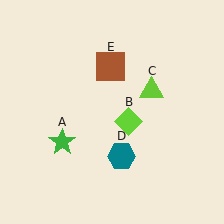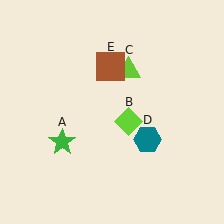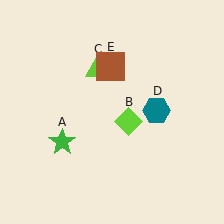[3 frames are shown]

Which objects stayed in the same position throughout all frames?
Green star (object A) and lime diamond (object B) and brown square (object E) remained stationary.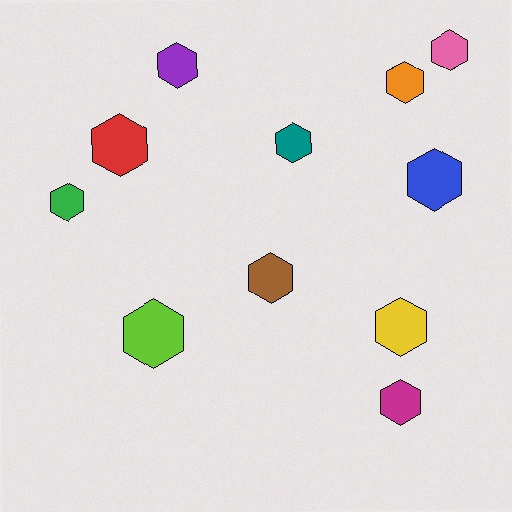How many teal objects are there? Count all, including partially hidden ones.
There is 1 teal object.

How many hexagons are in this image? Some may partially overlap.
There are 11 hexagons.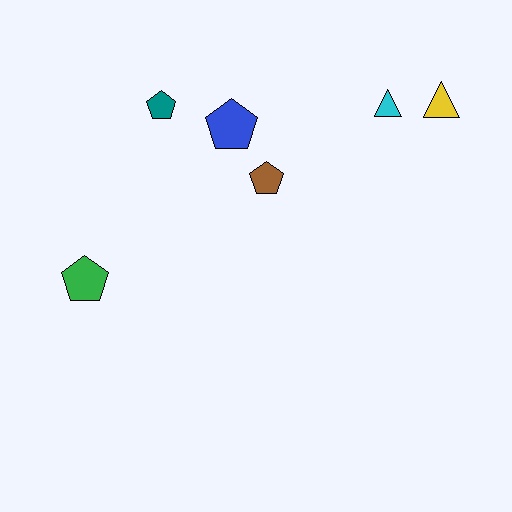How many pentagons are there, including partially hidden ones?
There are 4 pentagons.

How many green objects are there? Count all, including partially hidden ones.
There is 1 green object.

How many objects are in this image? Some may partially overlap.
There are 6 objects.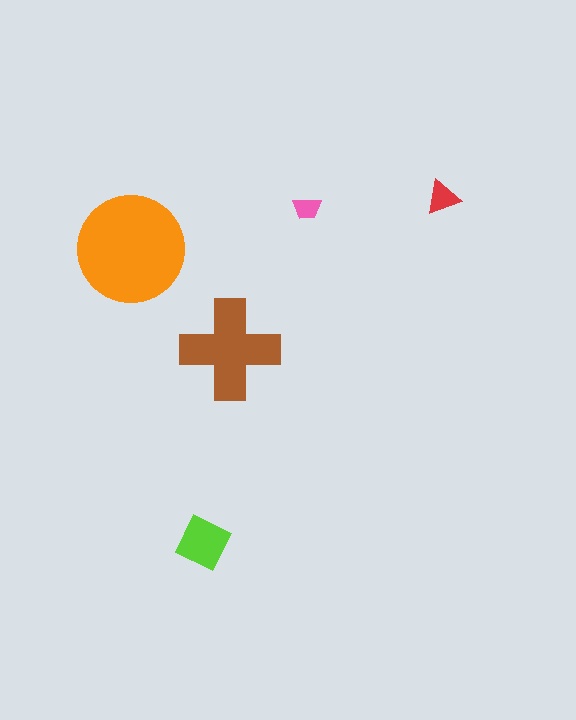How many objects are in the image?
There are 5 objects in the image.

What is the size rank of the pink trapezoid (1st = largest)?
5th.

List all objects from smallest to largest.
The pink trapezoid, the red triangle, the lime diamond, the brown cross, the orange circle.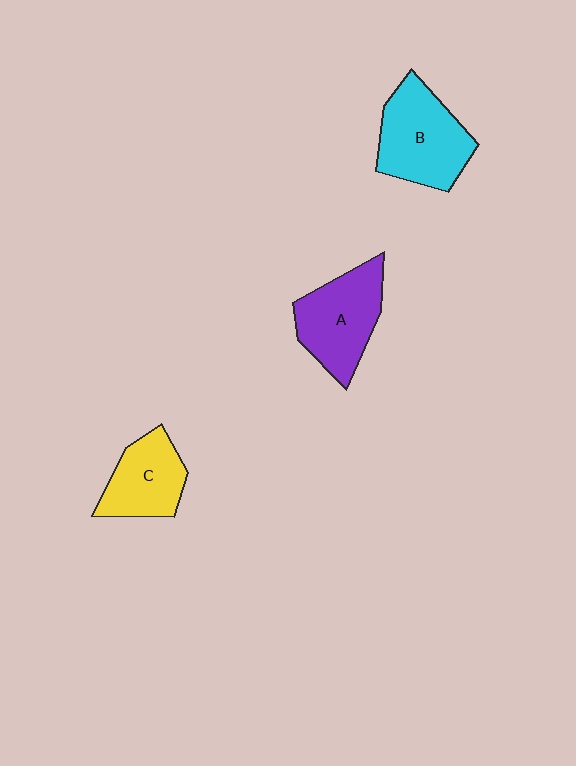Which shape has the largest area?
Shape B (cyan).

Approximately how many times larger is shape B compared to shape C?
Approximately 1.4 times.